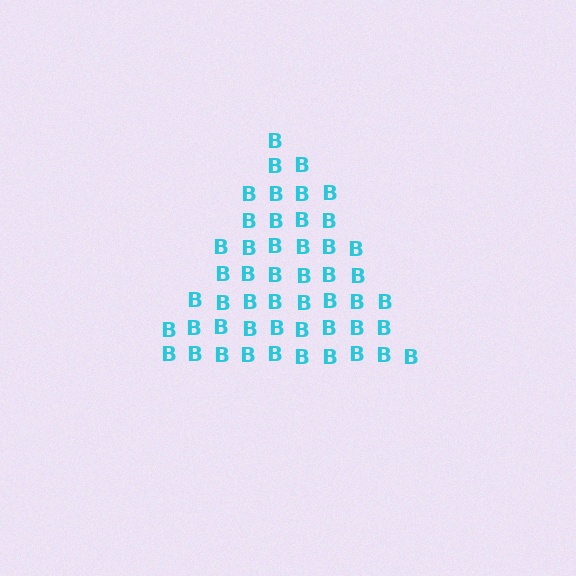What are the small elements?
The small elements are letter B's.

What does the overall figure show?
The overall figure shows a triangle.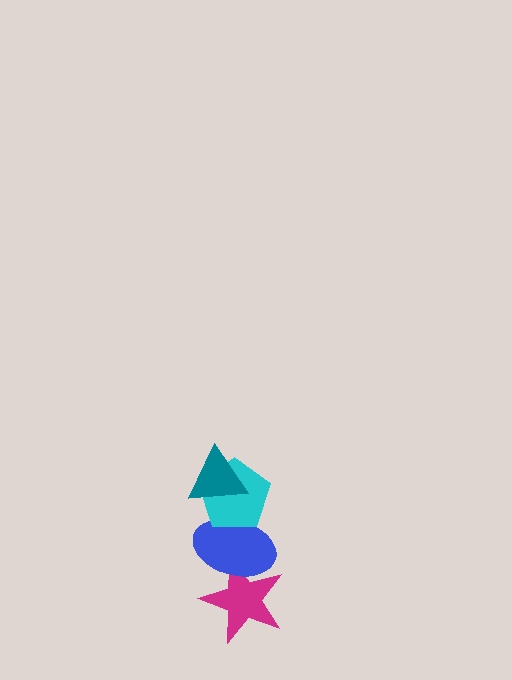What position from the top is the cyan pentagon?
The cyan pentagon is 2nd from the top.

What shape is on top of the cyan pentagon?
The teal triangle is on top of the cyan pentagon.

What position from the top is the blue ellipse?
The blue ellipse is 3rd from the top.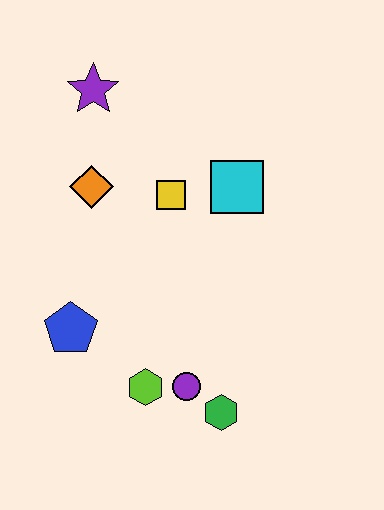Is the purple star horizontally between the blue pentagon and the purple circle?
Yes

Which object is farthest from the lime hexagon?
The purple star is farthest from the lime hexagon.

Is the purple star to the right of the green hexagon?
No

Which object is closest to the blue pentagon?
The lime hexagon is closest to the blue pentagon.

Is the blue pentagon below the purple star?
Yes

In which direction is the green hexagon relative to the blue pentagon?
The green hexagon is to the right of the blue pentagon.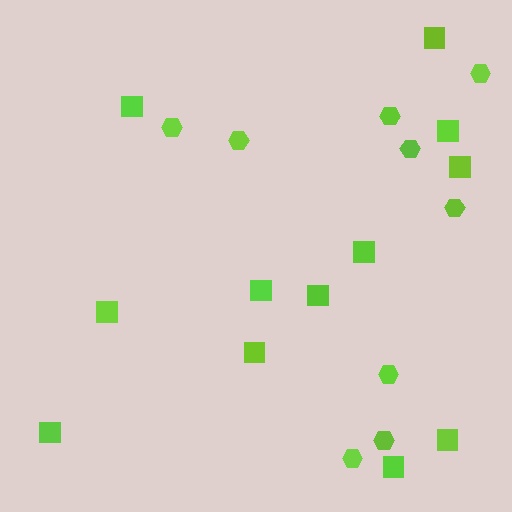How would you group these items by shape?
There are 2 groups: one group of hexagons (9) and one group of squares (12).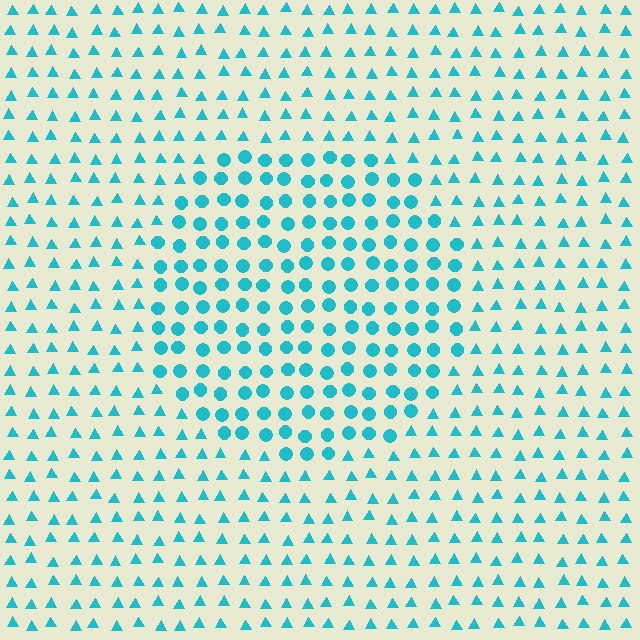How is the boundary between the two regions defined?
The boundary is defined by a change in element shape: circles inside vs. triangles outside. All elements share the same color and spacing.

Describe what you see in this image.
The image is filled with small cyan elements arranged in a uniform grid. A circle-shaped region contains circles, while the surrounding area contains triangles. The boundary is defined purely by the change in element shape.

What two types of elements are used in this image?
The image uses circles inside the circle region and triangles outside it.